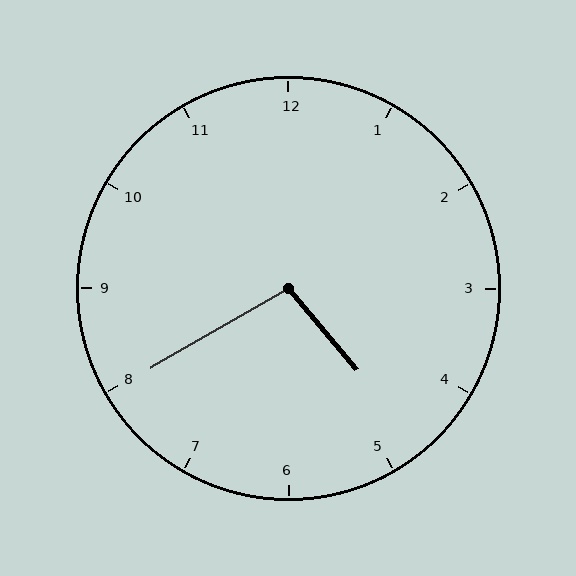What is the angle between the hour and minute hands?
Approximately 100 degrees.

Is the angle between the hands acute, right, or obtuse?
It is obtuse.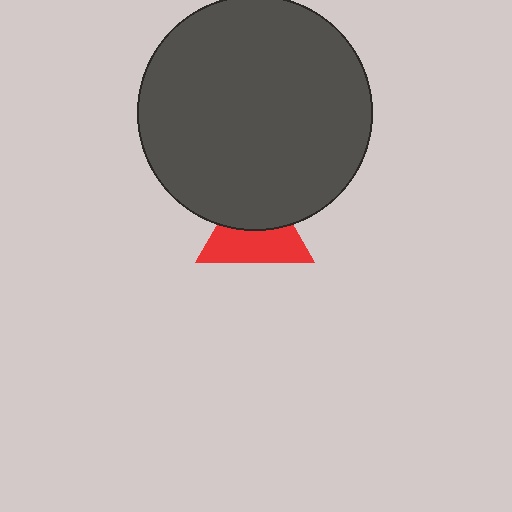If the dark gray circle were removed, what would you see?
You would see the complete red triangle.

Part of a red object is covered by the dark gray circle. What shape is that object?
It is a triangle.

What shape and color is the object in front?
The object in front is a dark gray circle.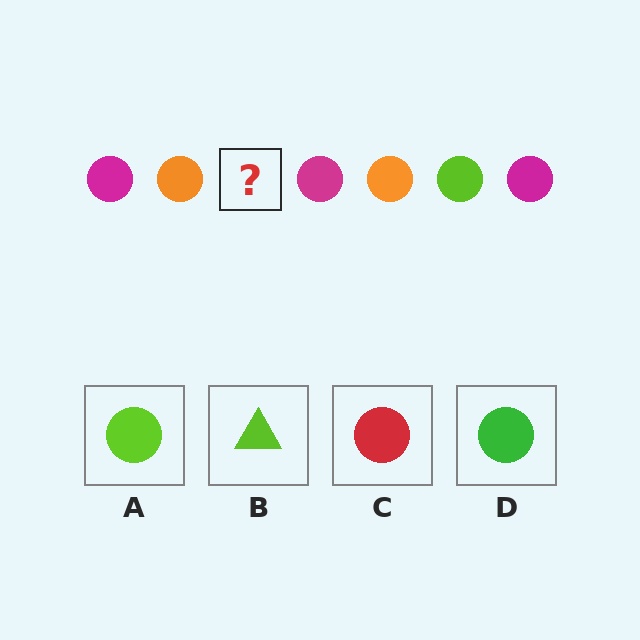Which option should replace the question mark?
Option A.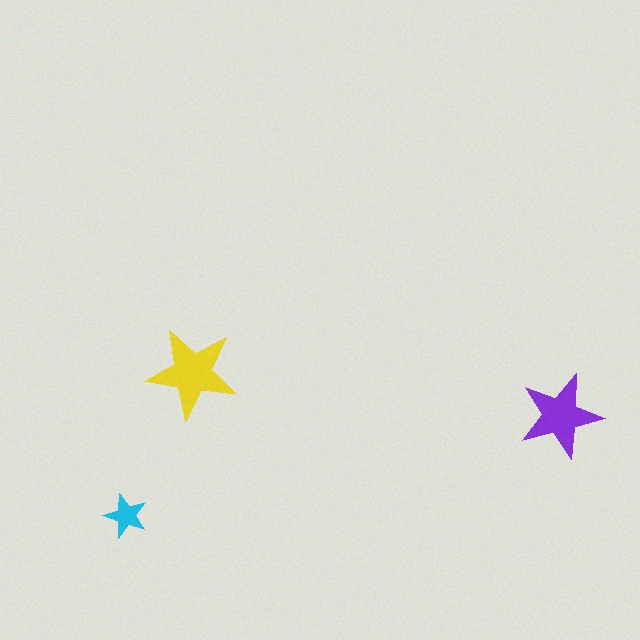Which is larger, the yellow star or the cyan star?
The yellow one.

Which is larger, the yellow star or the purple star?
The yellow one.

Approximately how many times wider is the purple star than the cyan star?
About 2 times wider.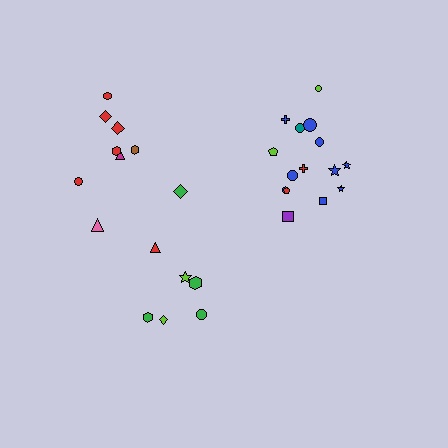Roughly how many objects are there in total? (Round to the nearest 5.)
Roughly 30 objects in total.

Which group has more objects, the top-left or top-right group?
The top-right group.